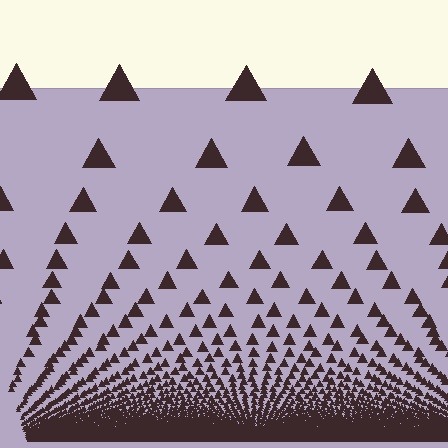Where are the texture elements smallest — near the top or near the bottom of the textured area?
Near the bottom.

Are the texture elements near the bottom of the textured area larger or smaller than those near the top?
Smaller. The gradient is inverted — elements near the bottom are smaller and denser.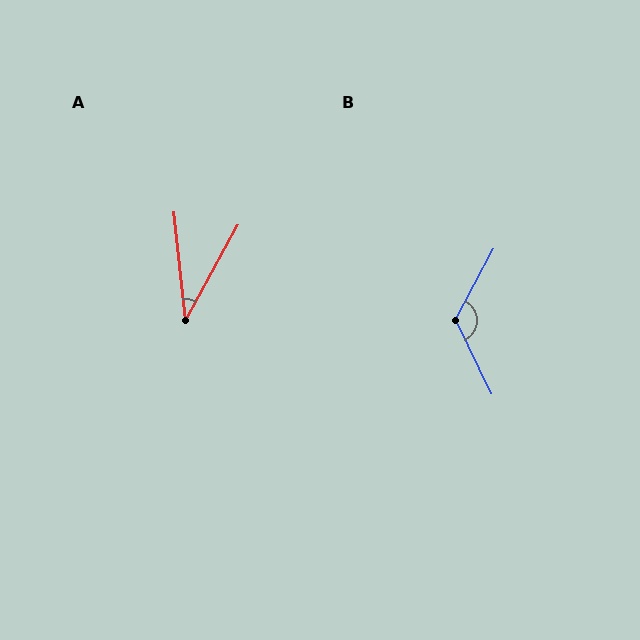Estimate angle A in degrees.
Approximately 35 degrees.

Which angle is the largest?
B, at approximately 126 degrees.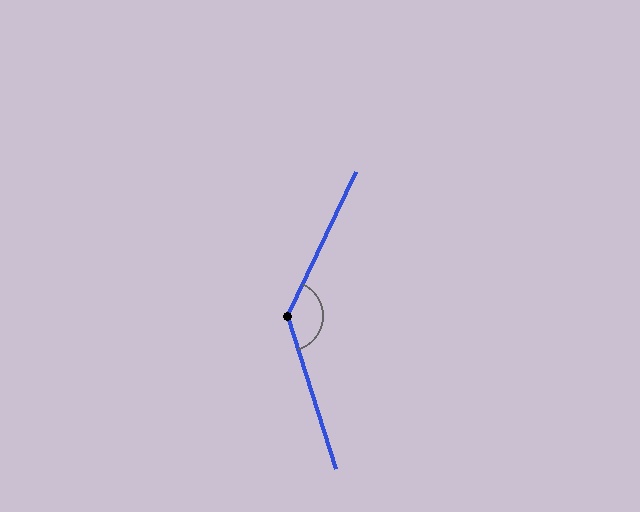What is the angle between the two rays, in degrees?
Approximately 137 degrees.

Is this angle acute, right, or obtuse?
It is obtuse.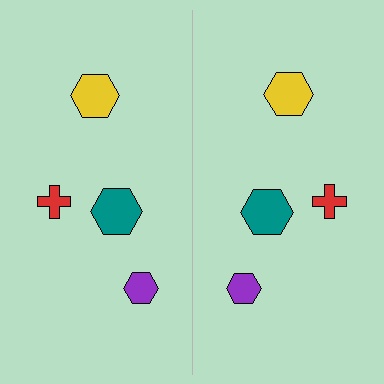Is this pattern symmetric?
Yes, this pattern has bilateral (reflection) symmetry.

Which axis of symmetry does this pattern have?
The pattern has a vertical axis of symmetry running through the center of the image.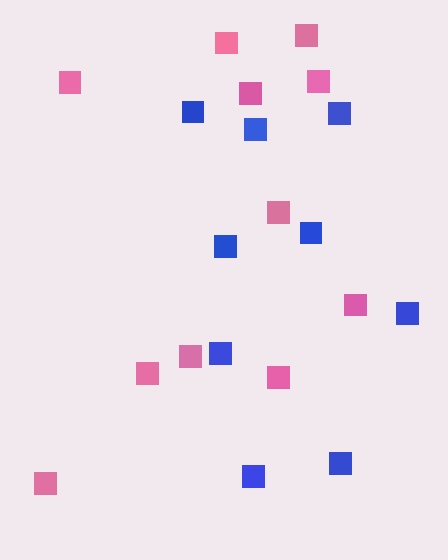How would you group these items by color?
There are 2 groups: one group of pink squares (11) and one group of blue squares (9).